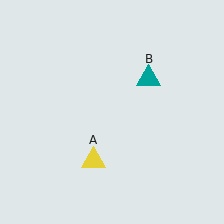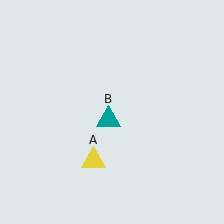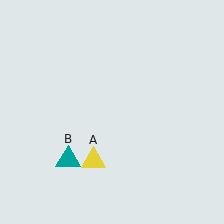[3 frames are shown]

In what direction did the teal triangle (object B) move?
The teal triangle (object B) moved down and to the left.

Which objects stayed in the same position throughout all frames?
Yellow triangle (object A) remained stationary.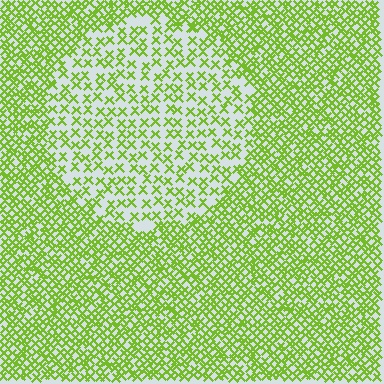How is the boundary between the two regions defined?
The boundary is defined by a change in element density (approximately 2.1x ratio). All elements are the same color, size, and shape.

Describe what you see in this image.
The image contains small lime elements arranged at two different densities. A circle-shaped region is visible where the elements are less densely packed than the surrounding area.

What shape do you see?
I see a circle.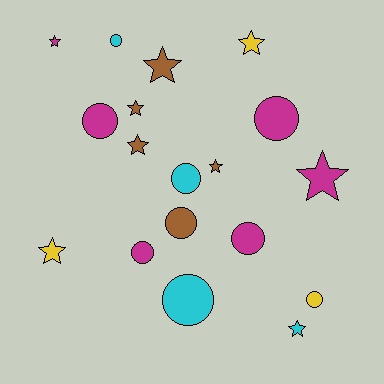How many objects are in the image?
There are 18 objects.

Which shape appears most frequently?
Star, with 9 objects.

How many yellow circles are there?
There is 1 yellow circle.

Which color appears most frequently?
Magenta, with 6 objects.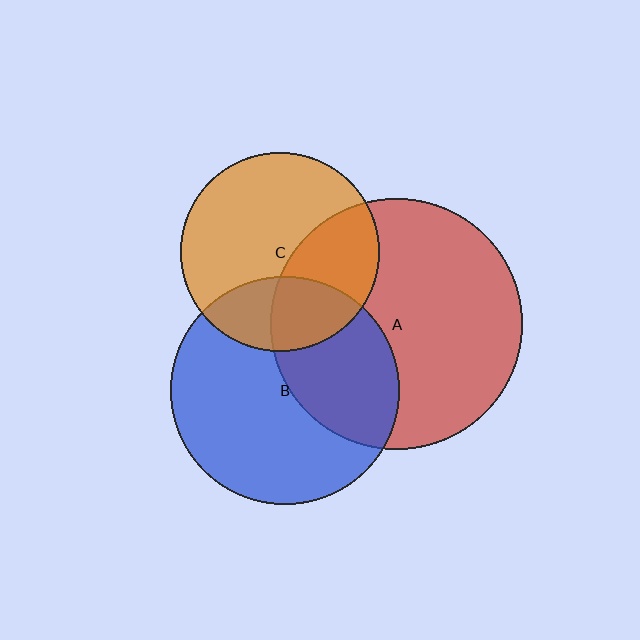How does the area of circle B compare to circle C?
Approximately 1.3 times.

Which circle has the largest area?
Circle A (red).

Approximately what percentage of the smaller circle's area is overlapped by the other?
Approximately 40%.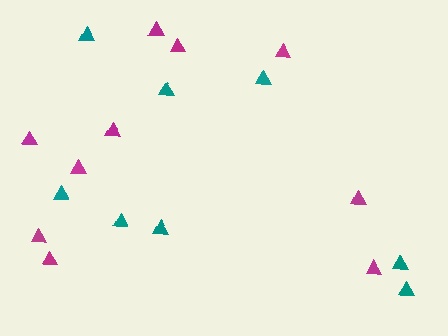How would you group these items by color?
There are 2 groups: one group of teal triangles (8) and one group of magenta triangles (10).